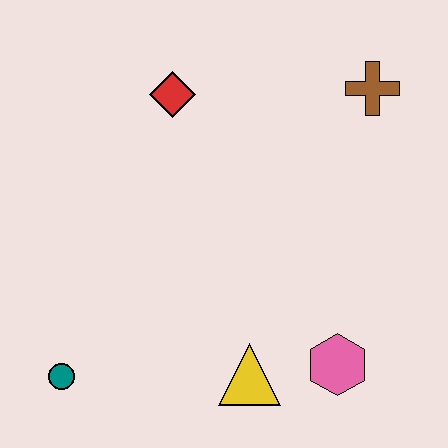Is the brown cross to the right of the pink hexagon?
Yes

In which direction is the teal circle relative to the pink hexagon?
The teal circle is to the left of the pink hexagon.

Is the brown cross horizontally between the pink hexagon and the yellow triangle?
No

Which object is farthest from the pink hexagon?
The red diamond is farthest from the pink hexagon.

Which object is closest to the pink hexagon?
The yellow triangle is closest to the pink hexagon.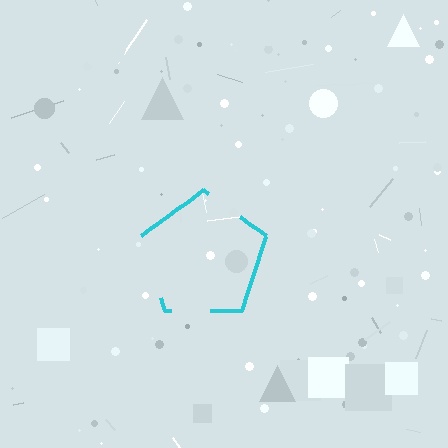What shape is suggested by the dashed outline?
The dashed outline suggests a pentagon.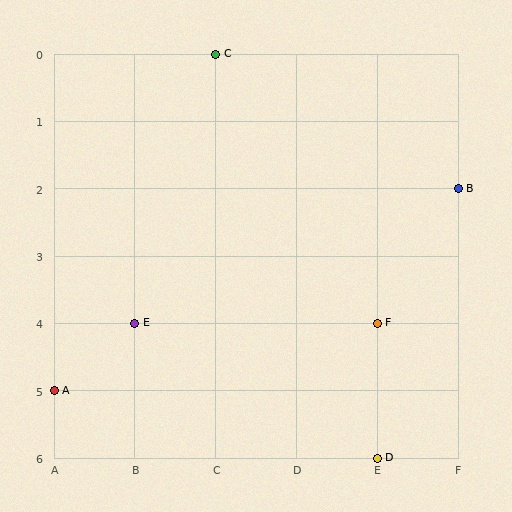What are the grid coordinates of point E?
Point E is at grid coordinates (B, 4).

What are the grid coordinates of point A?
Point A is at grid coordinates (A, 5).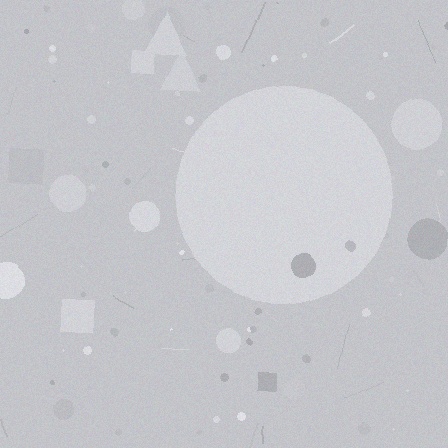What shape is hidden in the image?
A circle is hidden in the image.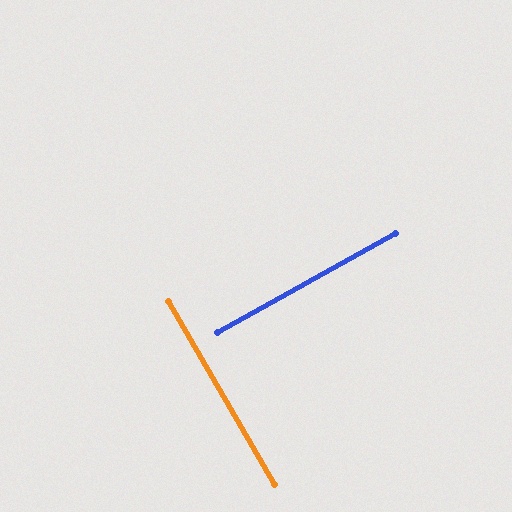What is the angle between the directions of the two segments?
Approximately 89 degrees.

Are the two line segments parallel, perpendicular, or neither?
Perpendicular — they meet at approximately 89°.